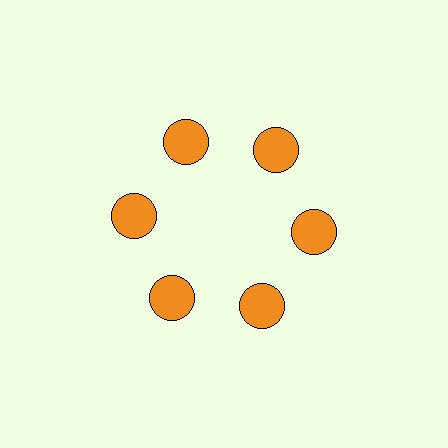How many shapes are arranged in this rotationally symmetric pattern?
There are 6 shapes, arranged in 6 groups of 1.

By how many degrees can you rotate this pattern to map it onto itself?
The pattern maps onto itself every 60 degrees of rotation.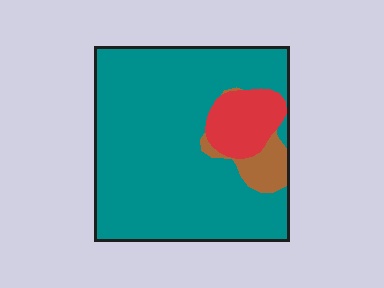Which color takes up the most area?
Teal, at roughly 80%.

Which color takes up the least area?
Brown, at roughly 5%.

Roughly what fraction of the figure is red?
Red takes up about one eighth (1/8) of the figure.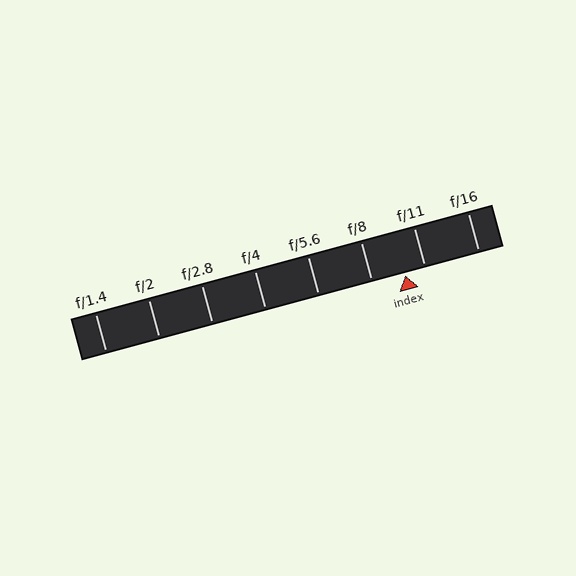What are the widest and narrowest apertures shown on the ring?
The widest aperture shown is f/1.4 and the narrowest is f/16.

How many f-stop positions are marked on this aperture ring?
There are 8 f-stop positions marked.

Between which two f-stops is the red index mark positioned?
The index mark is between f/8 and f/11.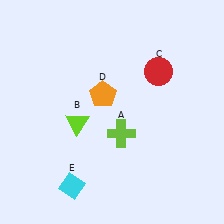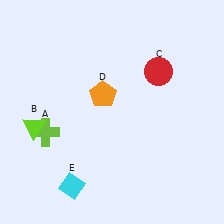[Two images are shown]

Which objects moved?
The objects that moved are: the lime cross (A), the lime triangle (B).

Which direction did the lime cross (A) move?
The lime cross (A) moved left.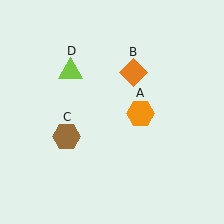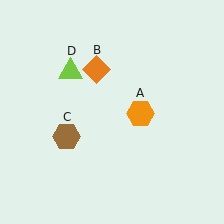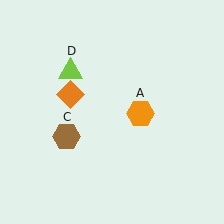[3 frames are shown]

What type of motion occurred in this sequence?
The orange diamond (object B) rotated counterclockwise around the center of the scene.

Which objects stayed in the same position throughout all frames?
Orange hexagon (object A) and brown hexagon (object C) and lime triangle (object D) remained stationary.